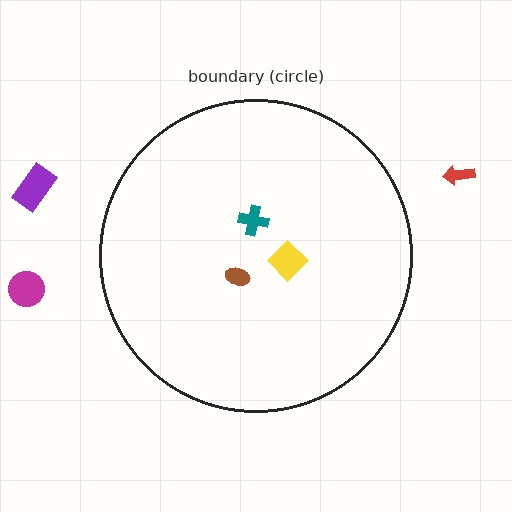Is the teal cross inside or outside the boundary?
Inside.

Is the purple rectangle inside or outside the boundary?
Outside.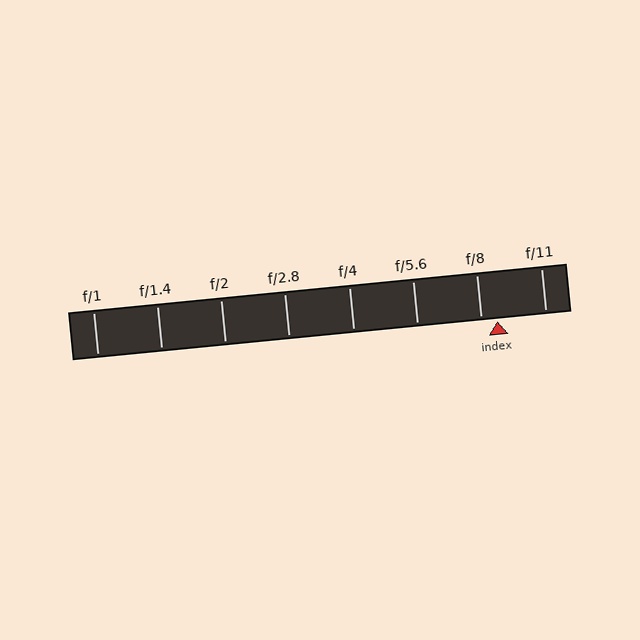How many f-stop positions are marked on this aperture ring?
There are 8 f-stop positions marked.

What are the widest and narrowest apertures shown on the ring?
The widest aperture shown is f/1 and the narrowest is f/11.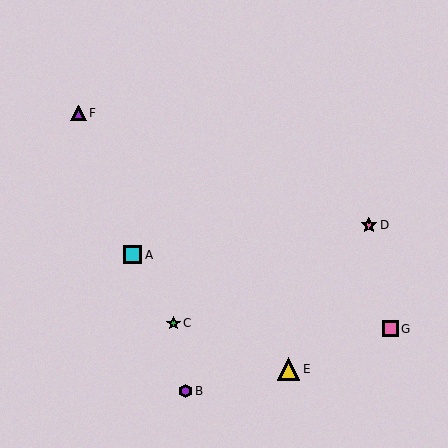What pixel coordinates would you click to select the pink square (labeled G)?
Click at (391, 329) to select the pink square G.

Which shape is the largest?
The yellow triangle (labeled E) is the largest.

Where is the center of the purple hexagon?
The center of the purple hexagon is at (185, 391).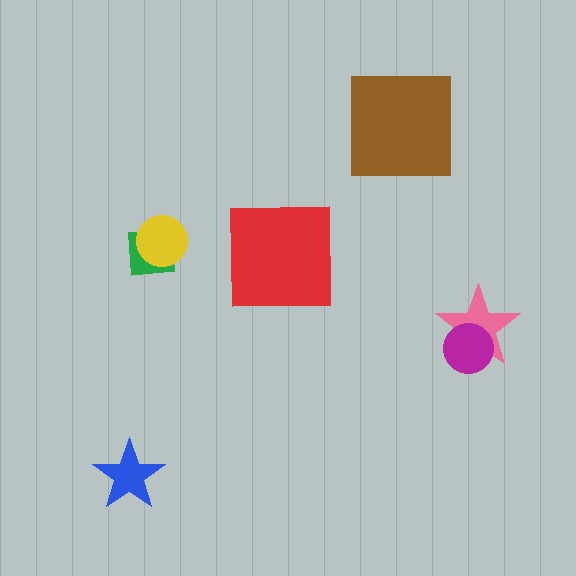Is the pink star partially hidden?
Yes, it is partially covered by another shape.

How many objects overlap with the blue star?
0 objects overlap with the blue star.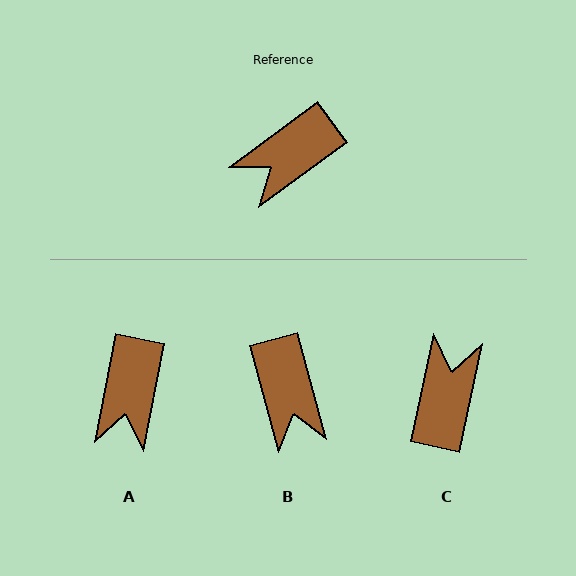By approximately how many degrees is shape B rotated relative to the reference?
Approximately 69 degrees counter-clockwise.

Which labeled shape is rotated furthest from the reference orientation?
C, about 138 degrees away.